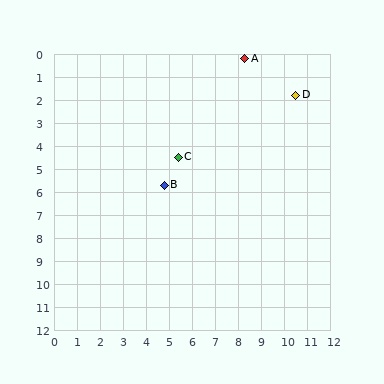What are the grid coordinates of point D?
Point D is at approximately (10.5, 1.8).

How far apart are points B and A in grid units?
Points B and A are about 6.5 grid units apart.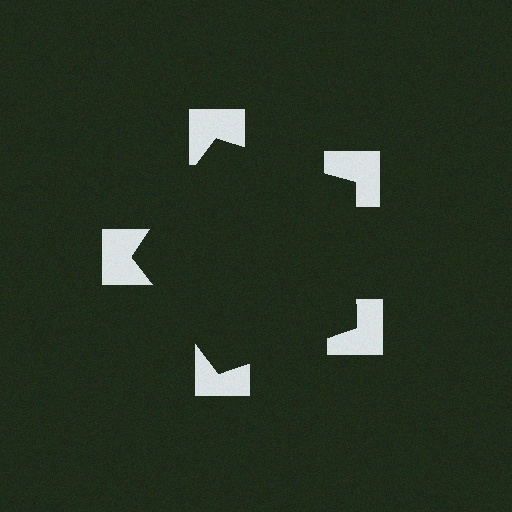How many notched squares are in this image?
There are 5 — one at each vertex of the illusory pentagon.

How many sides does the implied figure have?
5 sides.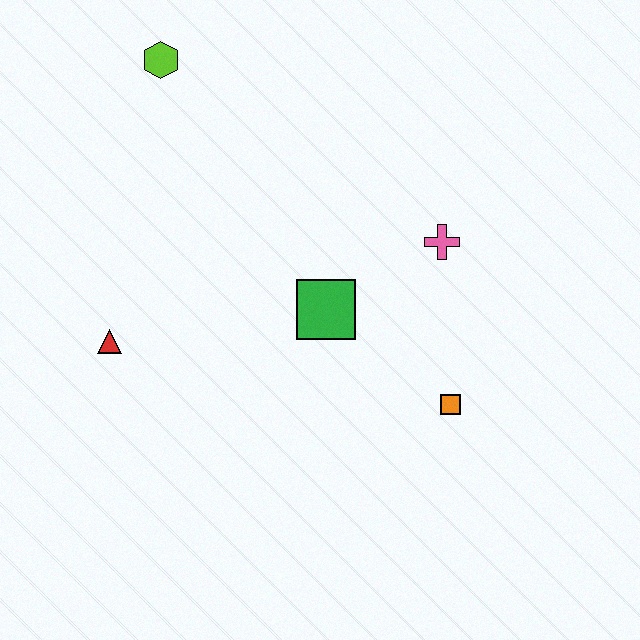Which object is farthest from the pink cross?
The red triangle is farthest from the pink cross.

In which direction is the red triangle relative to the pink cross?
The red triangle is to the left of the pink cross.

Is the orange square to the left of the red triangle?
No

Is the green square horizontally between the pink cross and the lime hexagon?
Yes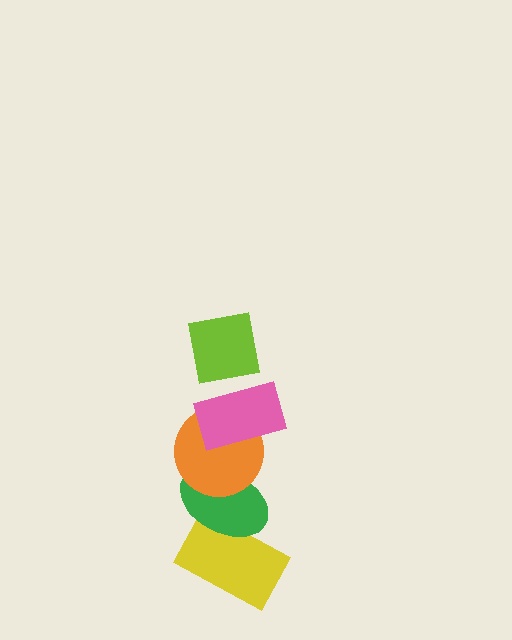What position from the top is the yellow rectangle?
The yellow rectangle is 5th from the top.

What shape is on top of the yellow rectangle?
The green ellipse is on top of the yellow rectangle.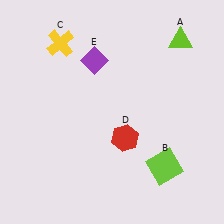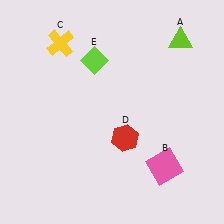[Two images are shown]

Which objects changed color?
B changed from lime to pink. E changed from purple to lime.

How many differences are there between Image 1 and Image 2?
There are 2 differences between the two images.